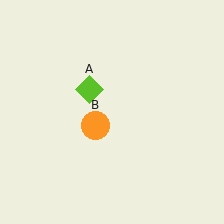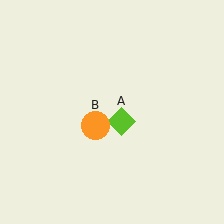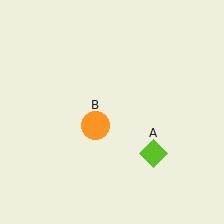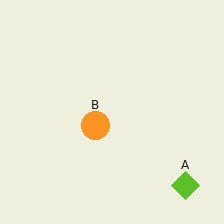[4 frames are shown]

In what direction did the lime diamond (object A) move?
The lime diamond (object A) moved down and to the right.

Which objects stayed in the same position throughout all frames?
Orange circle (object B) remained stationary.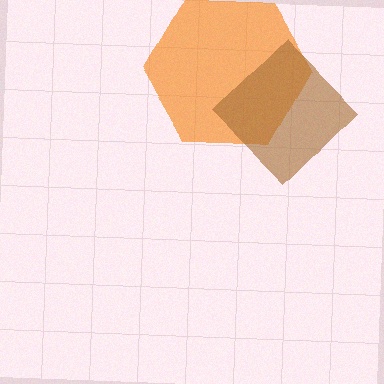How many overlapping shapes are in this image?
There are 2 overlapping shapes in the image.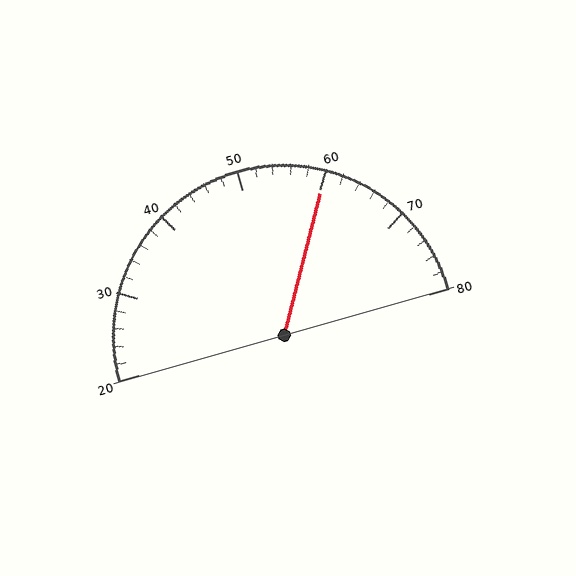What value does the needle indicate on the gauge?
The needle indicates approximately 60.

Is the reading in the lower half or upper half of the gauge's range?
The reading is in the upper half of the range (20 to 80).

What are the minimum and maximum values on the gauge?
The gauge ranges from 20 to 80.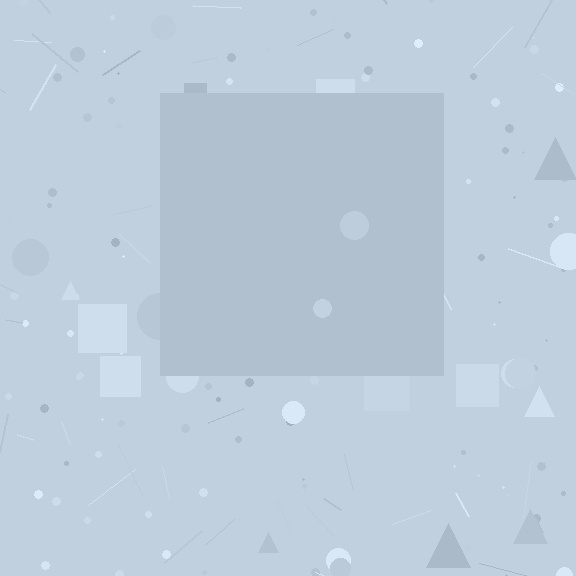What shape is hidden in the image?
A square is hidden in the image.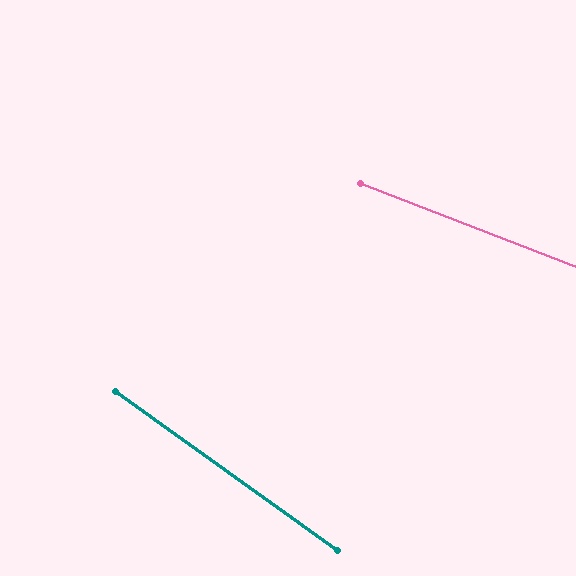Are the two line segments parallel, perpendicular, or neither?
Neither parallel nor perpendicular — they differ by about 14°.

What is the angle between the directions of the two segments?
Approximately 14 degrees.